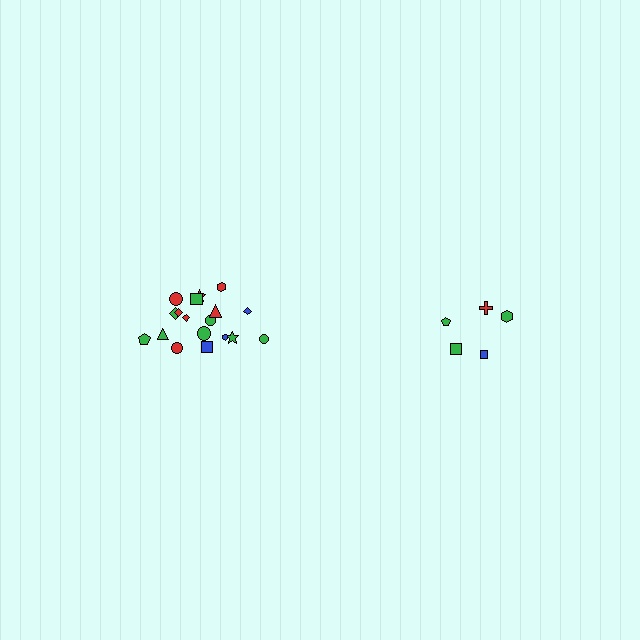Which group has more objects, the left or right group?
The left group.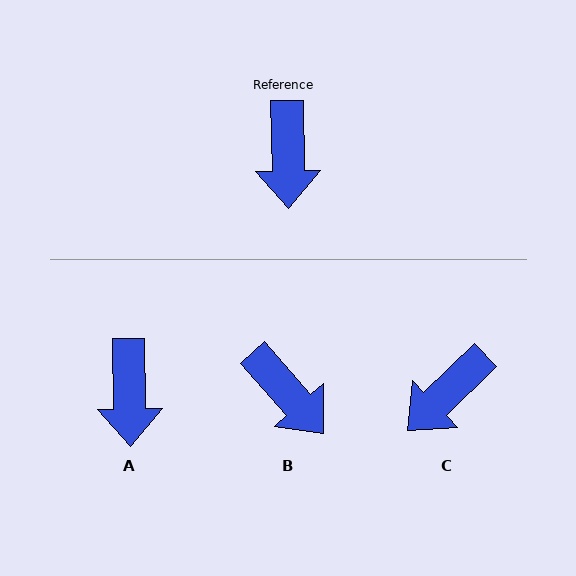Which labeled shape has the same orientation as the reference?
A.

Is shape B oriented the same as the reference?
No, it is off by about 41 degrees.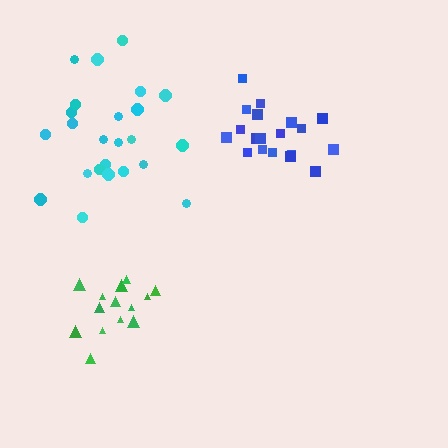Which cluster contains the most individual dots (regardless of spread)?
Cyan (25).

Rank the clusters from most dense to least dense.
blue, green, cyan.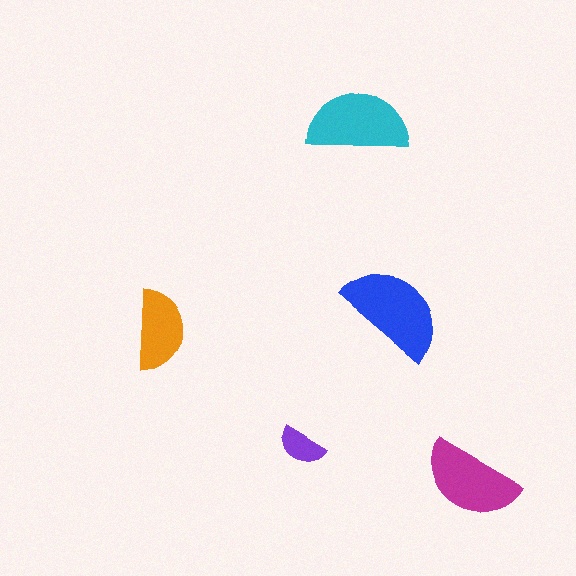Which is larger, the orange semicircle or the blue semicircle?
The blue one.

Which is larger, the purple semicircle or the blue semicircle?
The blue one.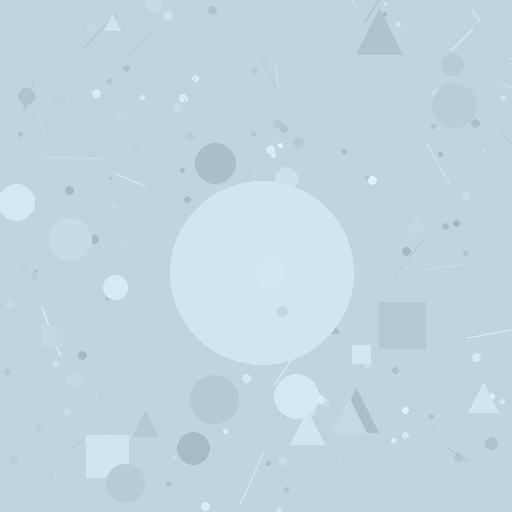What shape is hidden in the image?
A circle is hidden in the image.